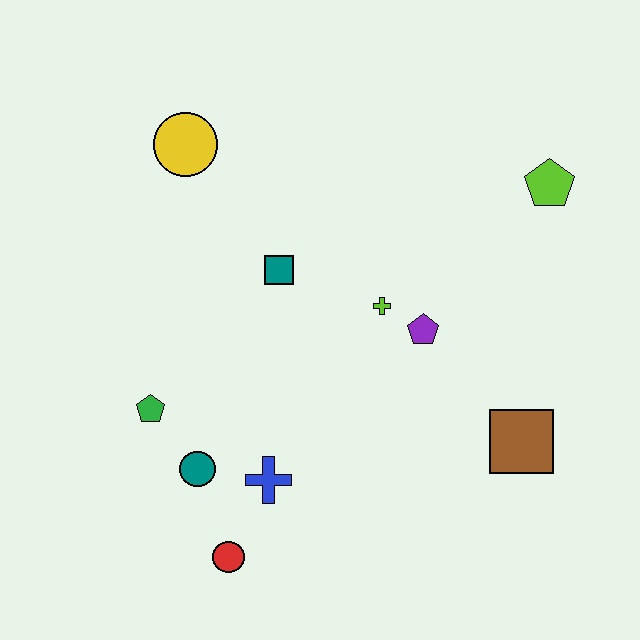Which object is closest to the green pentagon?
The teal circle is closest to the green pentagon.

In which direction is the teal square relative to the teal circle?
The teal square is above the teal circle.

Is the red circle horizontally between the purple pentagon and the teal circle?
Yes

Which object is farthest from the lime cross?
The red circle is farthest from the lime cross.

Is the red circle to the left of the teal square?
Yes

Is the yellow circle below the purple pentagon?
No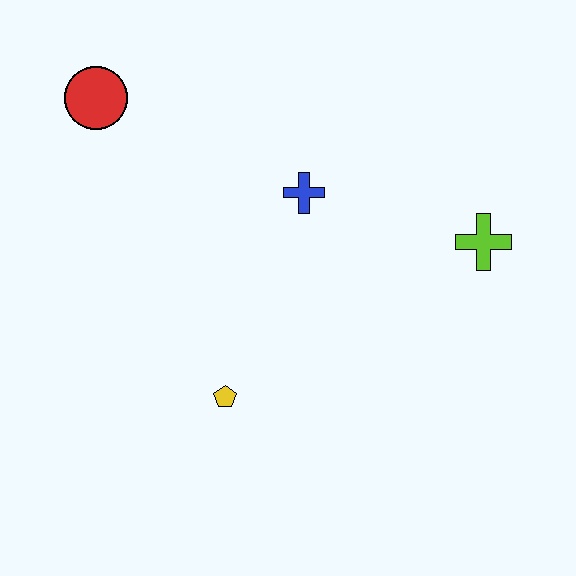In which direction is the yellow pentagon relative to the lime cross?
The yellow pentagon is to the left of the lime cross.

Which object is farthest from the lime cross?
The red circle is farthest from the lime cross.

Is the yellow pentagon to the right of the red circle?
Yes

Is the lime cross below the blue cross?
Yes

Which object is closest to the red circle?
The blue cross is closest to the red circle.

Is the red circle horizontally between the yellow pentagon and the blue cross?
No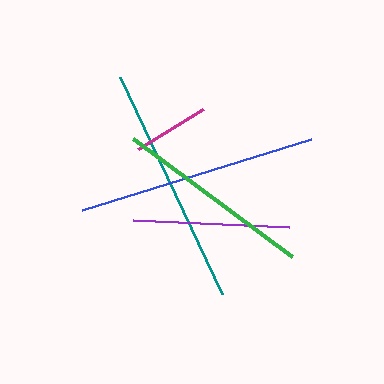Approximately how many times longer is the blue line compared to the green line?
The blue line is approximately 1.2 times the length of the green line.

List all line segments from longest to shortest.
From longest to shortest: teal, blue, green, purple, magenta.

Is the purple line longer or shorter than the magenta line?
The purple line is longer than the magenta line.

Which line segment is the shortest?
The magenta line is the shortest at approximately 76 pixels.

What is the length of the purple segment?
The purple segment is approximately 156 pixels long.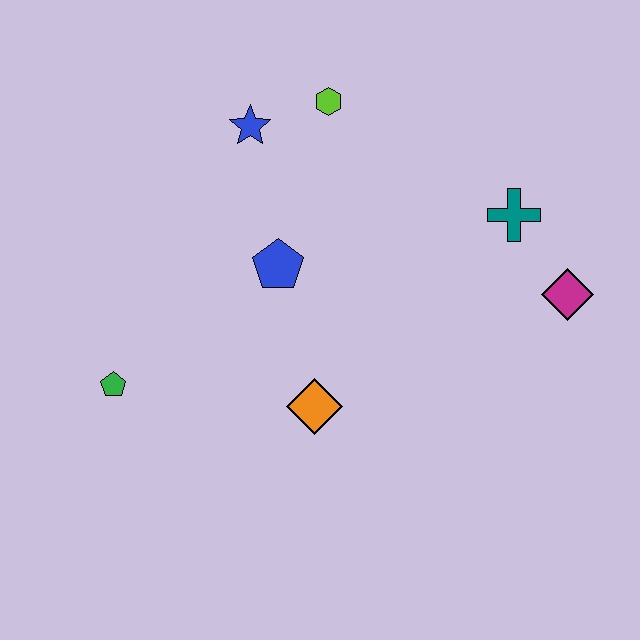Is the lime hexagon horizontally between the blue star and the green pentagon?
No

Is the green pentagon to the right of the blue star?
No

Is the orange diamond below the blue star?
Yes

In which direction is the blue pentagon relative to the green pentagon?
The blue pentagon is to the right of the green pentagon.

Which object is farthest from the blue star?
The magenta diamond is farthest from the blue star.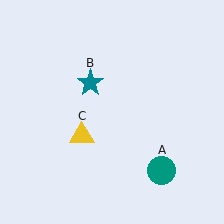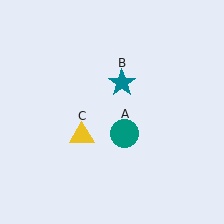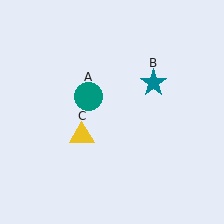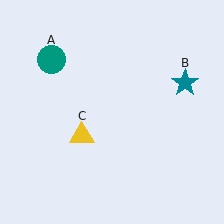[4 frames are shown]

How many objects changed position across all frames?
2 objects changed position: teal circle (object A), teal star (object B).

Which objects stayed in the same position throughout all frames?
Yellow triangle (object C) remained stationary.